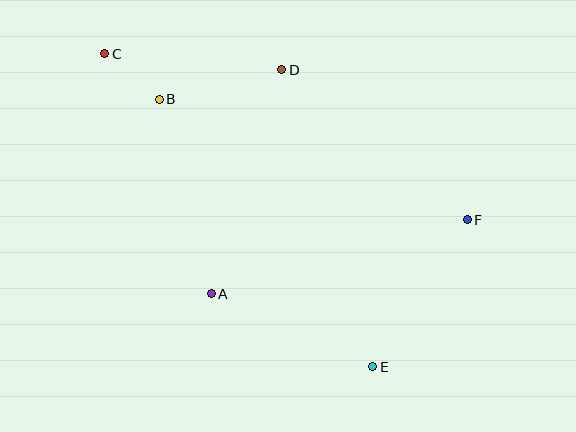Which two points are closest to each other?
Points B and C are closest to each other.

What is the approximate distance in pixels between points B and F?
The distance between B and F is approximately 331 pixels.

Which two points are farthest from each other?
Points C and E are farthest from each other.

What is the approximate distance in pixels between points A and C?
The distance between A and C is approximately 262 pixels.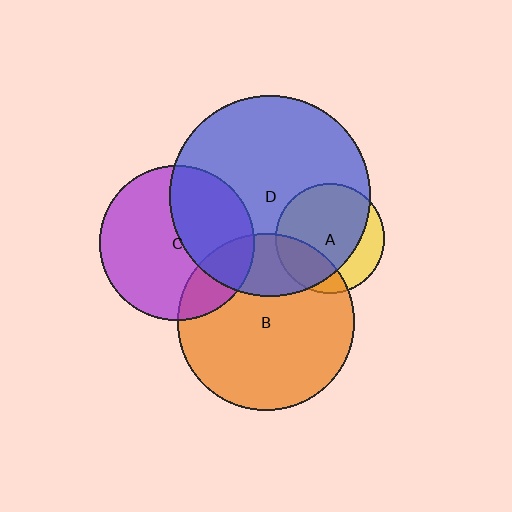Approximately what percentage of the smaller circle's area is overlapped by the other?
Approximately 75%.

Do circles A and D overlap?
Yes.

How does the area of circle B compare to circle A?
Approximately 2.6 times.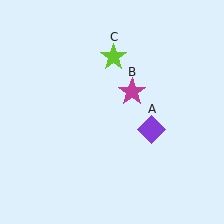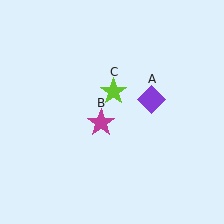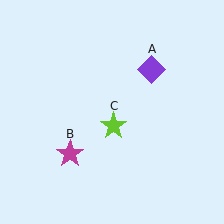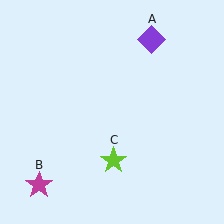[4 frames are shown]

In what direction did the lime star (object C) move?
The lime star (object C) moved down.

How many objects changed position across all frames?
3 objects changed position: purple diamond (object A), magenta star (object B), lime star (object C).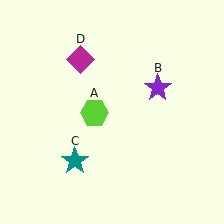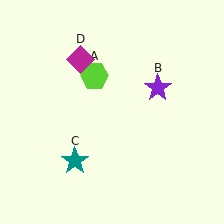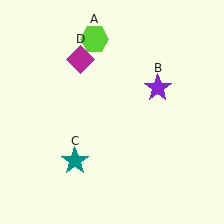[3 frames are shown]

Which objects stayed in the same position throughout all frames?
Purple star (object B) and teal star (object C) and magenta diamond (object D) remained stationary.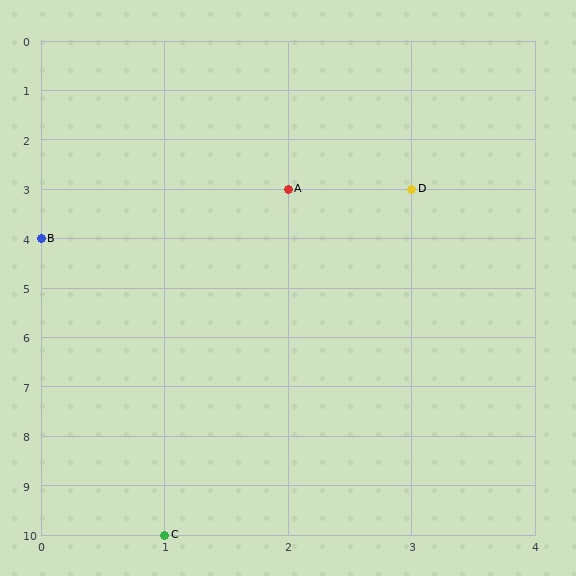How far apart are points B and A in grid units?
Points B and A are 2 columns and 1 row apart (about 2.2 grid units diagonally).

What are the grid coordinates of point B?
Point B is at grid coordinates (0, 4).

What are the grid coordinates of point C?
Point C is at grid coordinates (1, 10).